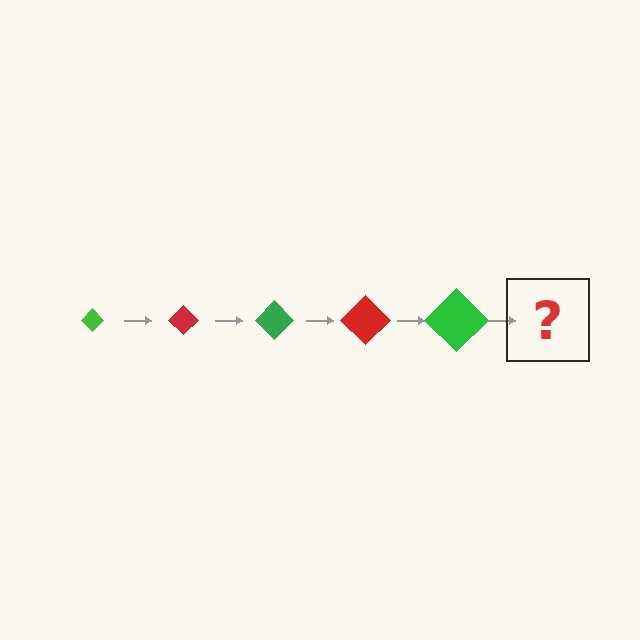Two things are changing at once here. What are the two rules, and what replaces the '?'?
The two rules are that the diamond grows larger each step and the color cycles through green and red. The '?' should be a red diamond, larger than the previous one.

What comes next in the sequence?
The next element should be a red diamond, larger than the previous one.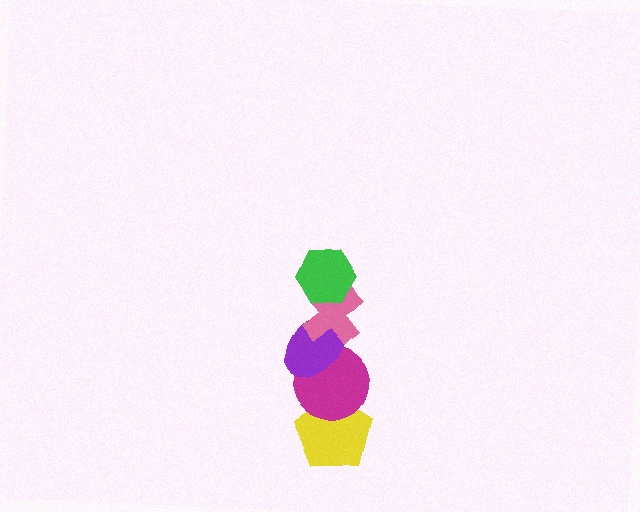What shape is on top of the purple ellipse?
The pink cross is on top of the purple ellipse.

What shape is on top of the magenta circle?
The purple ellipse is on top of the magenta circle.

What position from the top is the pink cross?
The pink cross is 2nd from the top.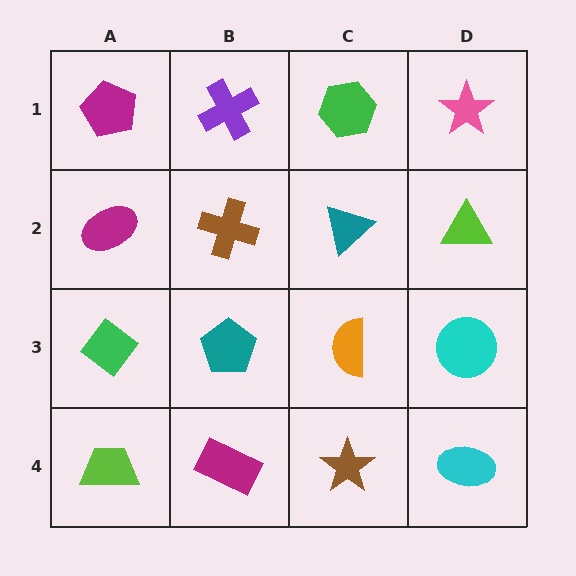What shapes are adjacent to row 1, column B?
A brown cross (row 2, column B), a magenta pentagon (row 1, column A), a green hexagon (row 1, column C).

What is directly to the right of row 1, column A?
A purple cross.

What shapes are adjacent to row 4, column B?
A teal pentagon (row 3, column B), a lime trapezoid (row 4, column A), a brown star (row 4, column C).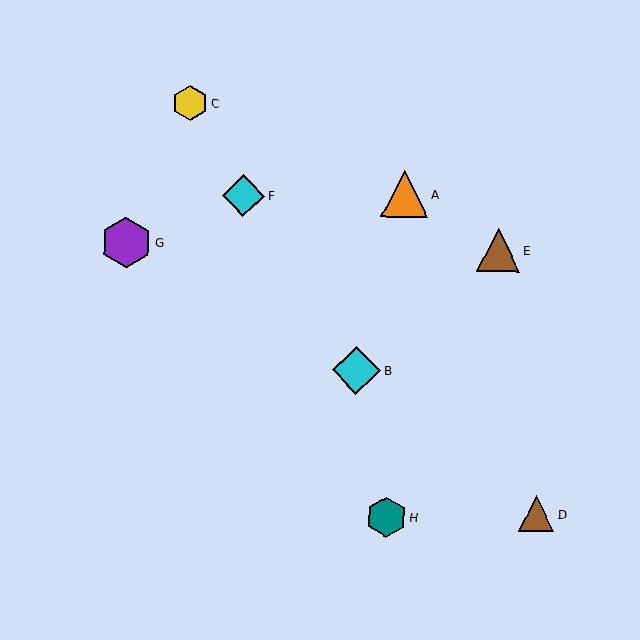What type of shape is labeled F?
Shape F is a cyan diamond.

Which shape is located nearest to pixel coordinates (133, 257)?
The purple hexagon (labeled G) at (126, 243) is nearest to that location.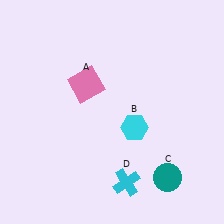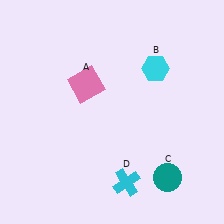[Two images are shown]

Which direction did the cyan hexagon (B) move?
The cyan hexagon (B) moved up.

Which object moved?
The cyan hexagon (B) moved up.